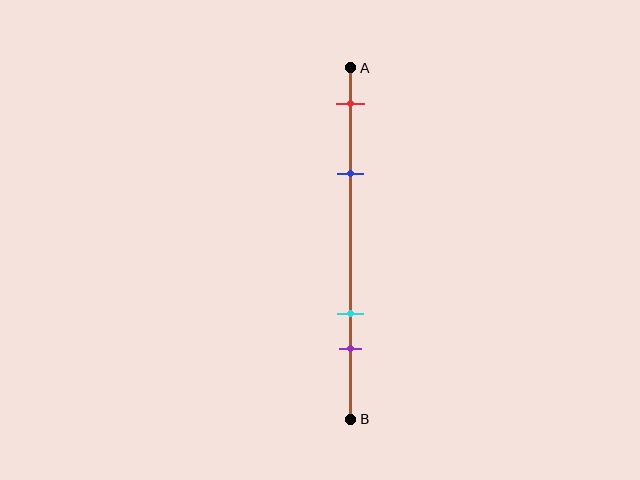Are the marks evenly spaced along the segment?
No, the marks are not evenly spaced.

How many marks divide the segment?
There are 4 marks dividing the segment.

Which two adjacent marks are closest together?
The cyan and purple marks are the closest adjacent pair.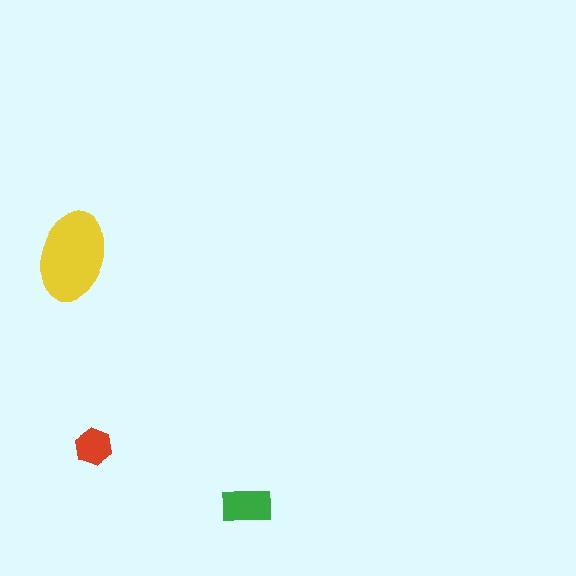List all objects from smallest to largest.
The red hexagon, the green rectangle, the yellow ellipse.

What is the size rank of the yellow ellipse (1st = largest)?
1st.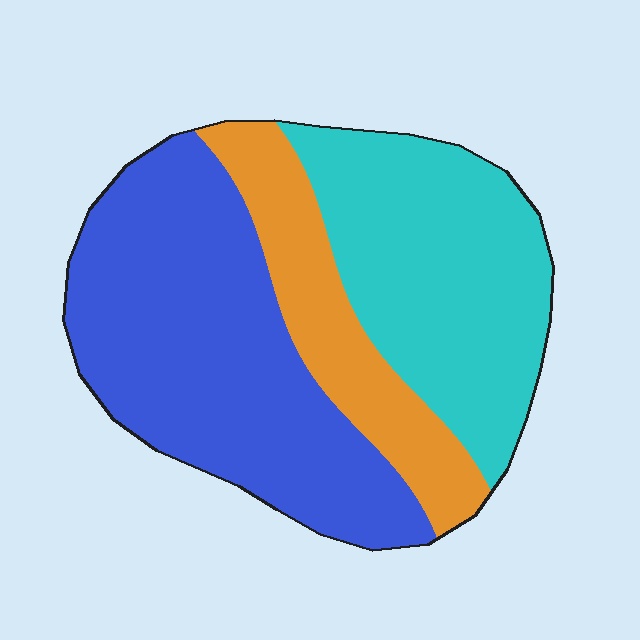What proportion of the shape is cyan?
Cyan covers roughly 35% of the shape.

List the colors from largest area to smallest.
From largest to smallest: blue, cyan, orange.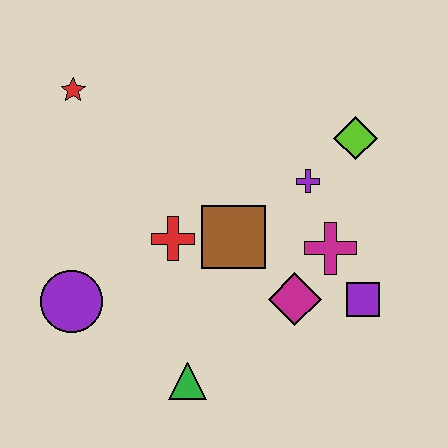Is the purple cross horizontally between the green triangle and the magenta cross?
Yes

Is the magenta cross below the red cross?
Yes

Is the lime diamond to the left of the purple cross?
No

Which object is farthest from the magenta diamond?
The red star is farthest from the magenta diamond.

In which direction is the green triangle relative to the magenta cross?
The green triangle is to the left of the magenta cross.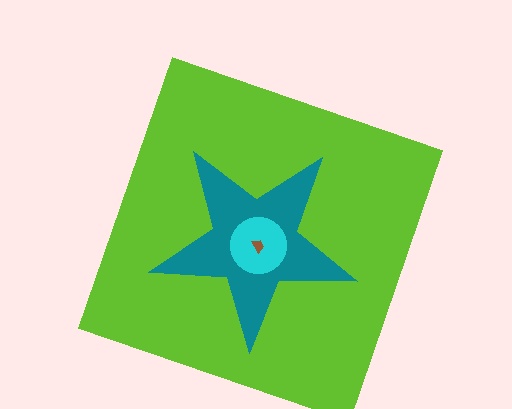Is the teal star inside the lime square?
Yes.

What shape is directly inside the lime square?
The teal star.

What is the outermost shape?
The lime square.